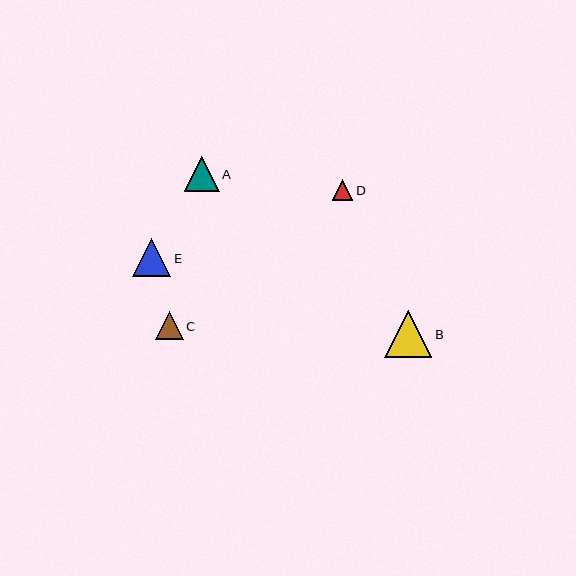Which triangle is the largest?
Triangle B is the largest with a size of approximately 47 pixels.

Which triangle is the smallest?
Triangle D is the smallest with a size of approximately 20 pixels.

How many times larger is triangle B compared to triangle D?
Triangle B is approximately 2.3 times the size of triangle D.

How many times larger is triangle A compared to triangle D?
Triangle A is approximately 1.7 times the size of triangle D.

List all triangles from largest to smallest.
From largest to smallest: B, E, A, C, D.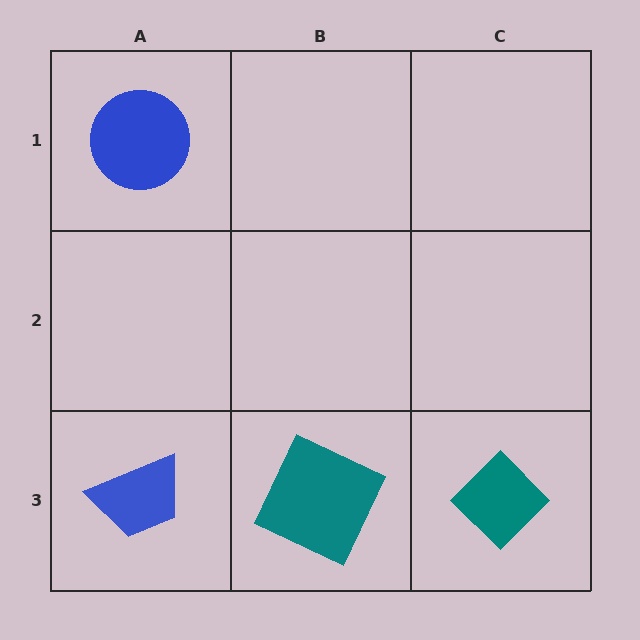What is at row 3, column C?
A teal diamond.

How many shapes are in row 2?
0 shapes.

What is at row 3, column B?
A teal square.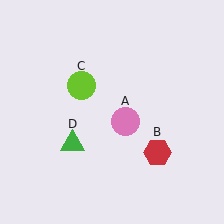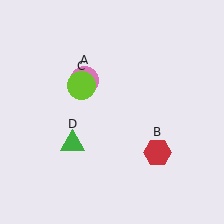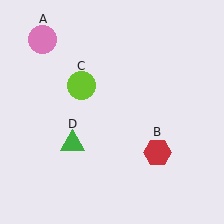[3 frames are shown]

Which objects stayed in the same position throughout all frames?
Red hexagon (object B) and lime circle (object C) and green triangle (object D) remained stationary.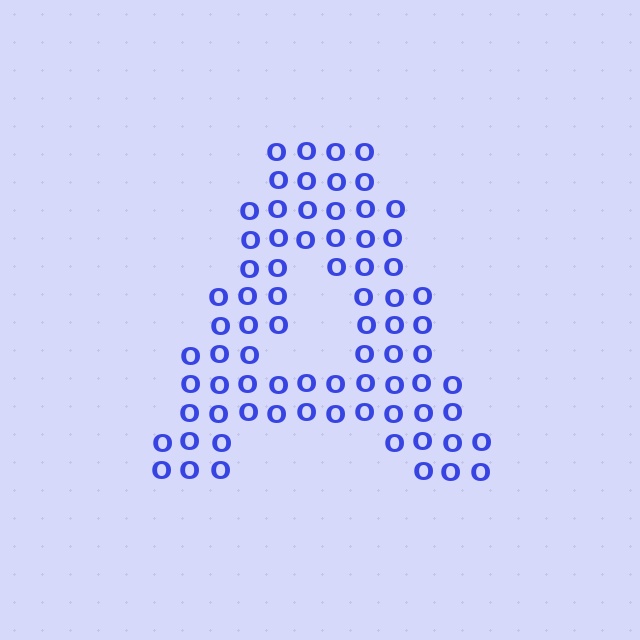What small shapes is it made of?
It is made of small letter O's.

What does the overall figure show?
The overall figure shows the letter A.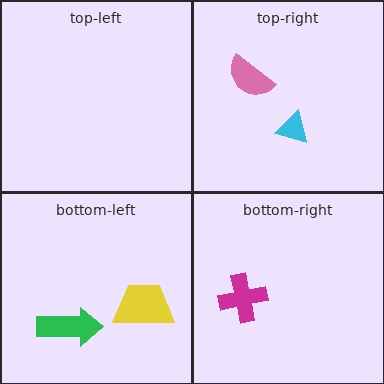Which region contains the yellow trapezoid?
The bottom-left region.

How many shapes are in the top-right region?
2.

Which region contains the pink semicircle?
The top-right region.